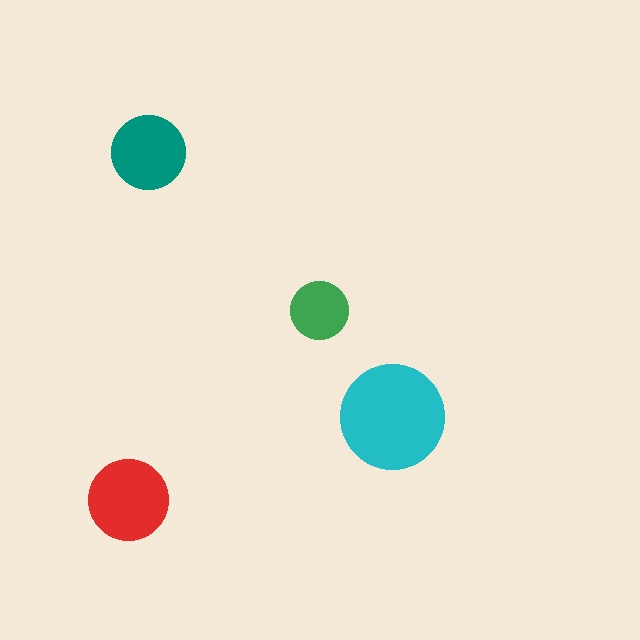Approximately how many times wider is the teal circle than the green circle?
About 1.5 times wider.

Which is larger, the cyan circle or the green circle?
The cyan one.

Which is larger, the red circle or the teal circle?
The red one.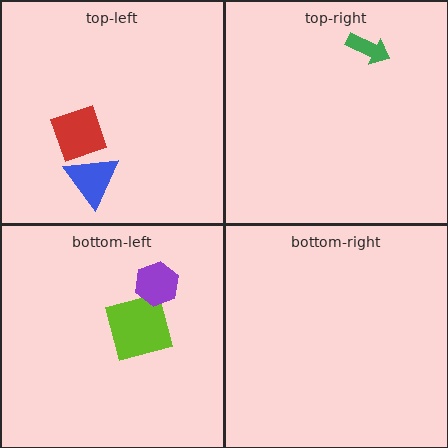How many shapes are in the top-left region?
2.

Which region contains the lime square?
The bottom-left region.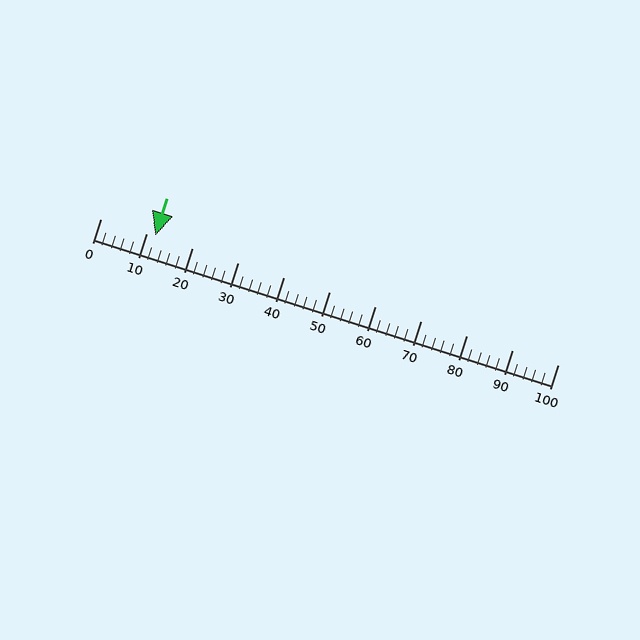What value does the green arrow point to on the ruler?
The green arrow points to approximately 12.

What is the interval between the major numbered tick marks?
The major tick marks are spaced 10 units apart.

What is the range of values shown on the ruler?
The ruler shows values from 0 to 100.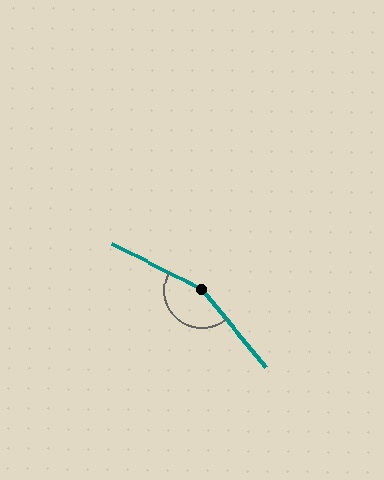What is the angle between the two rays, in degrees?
Approximately 156 degrees.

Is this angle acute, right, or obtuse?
It is obtuse.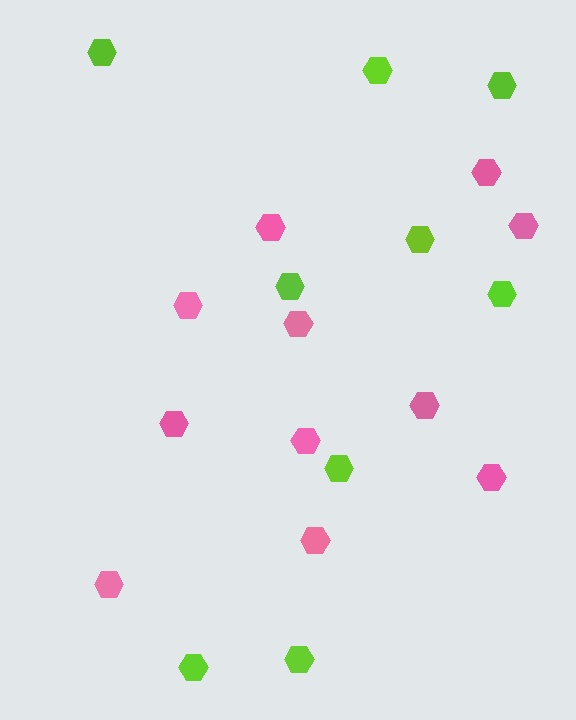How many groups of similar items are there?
There are 2 groups: one group of lime hexagons (9) and one group of pink hexagons (11).